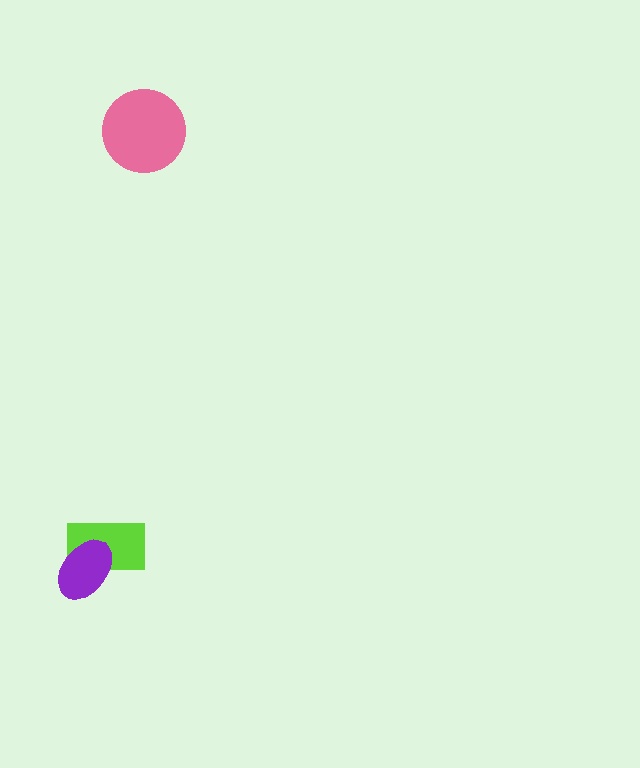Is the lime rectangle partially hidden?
Yes, it is partially covered by another shape.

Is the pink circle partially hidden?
No, no other shape covers it.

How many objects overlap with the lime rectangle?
1 object overlaps with the lime rectangle.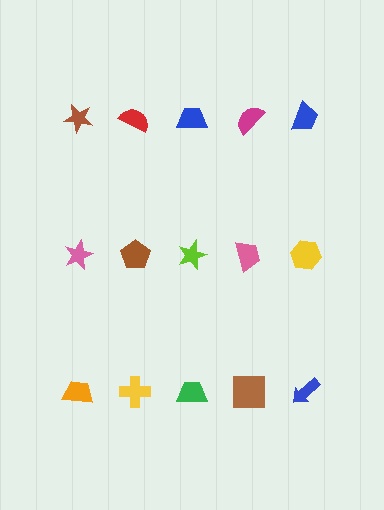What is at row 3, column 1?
An orange trapezoid.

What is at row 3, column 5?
A blue arrow.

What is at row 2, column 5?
A yellow hexagon.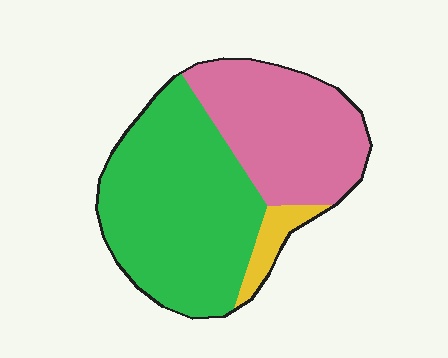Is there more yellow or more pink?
Pink.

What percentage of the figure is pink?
Pink takes up about three eighths (3/8) of the figure.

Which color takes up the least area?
Yellow, at roughly 5%.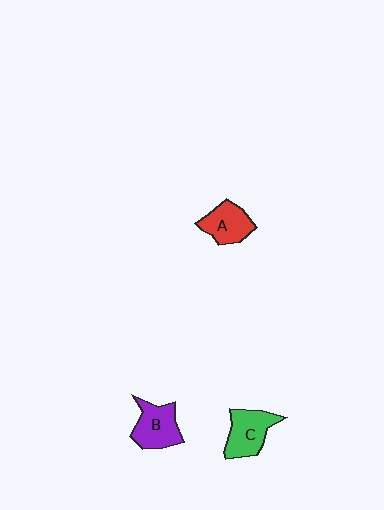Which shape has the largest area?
Shape C (green).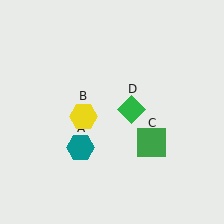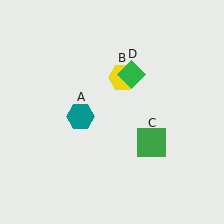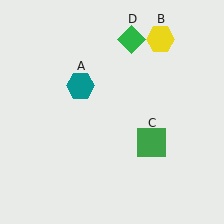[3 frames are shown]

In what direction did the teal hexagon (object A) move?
The teal hexagon (object A) moved up.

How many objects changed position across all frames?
3 objects changed position: teal hexagon (object A), yellow hexagon (object B), green diamond (object D).